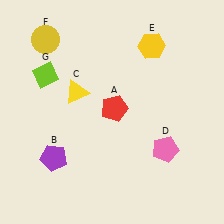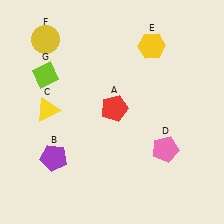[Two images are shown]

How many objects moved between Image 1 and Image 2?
1 object moved between the two images.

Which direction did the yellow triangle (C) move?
The yellow triangle (C) moved left.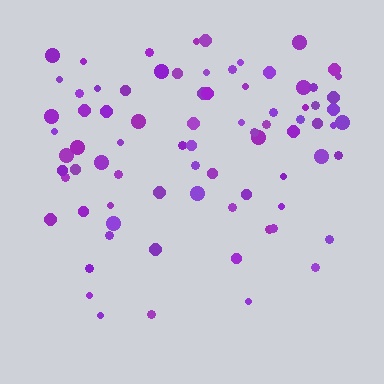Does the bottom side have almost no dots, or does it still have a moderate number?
Still a moderate number, just noticeably fewer than the top.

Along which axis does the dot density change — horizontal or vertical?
Vertical.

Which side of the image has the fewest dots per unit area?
The bottom.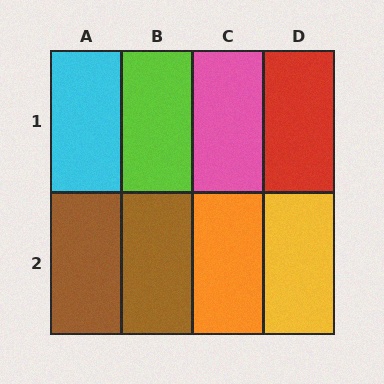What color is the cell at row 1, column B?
Lime.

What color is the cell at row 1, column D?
Red.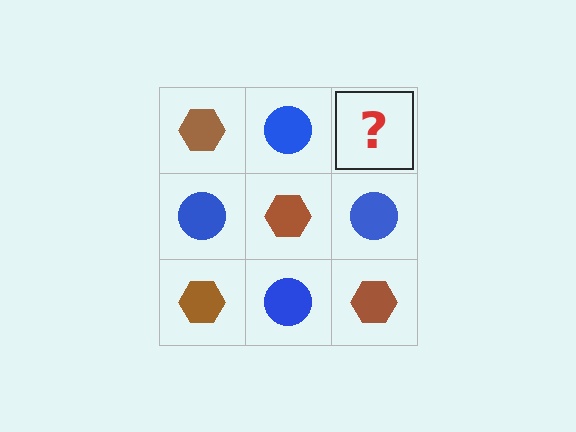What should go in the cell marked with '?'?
The missing cell should contain a brown hexagon.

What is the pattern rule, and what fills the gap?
The rule is that it alternates brown hexagon and blue circle in a checkerboard pattern. The gap should be filled with a brown hexagon.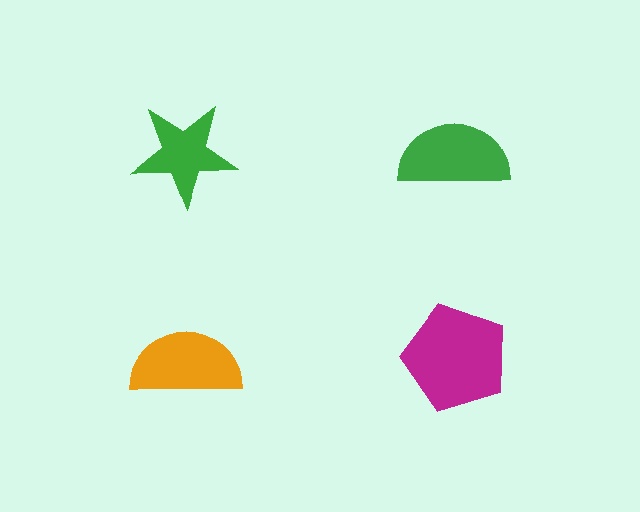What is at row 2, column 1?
An orange semicircle.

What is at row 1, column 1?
A green star.